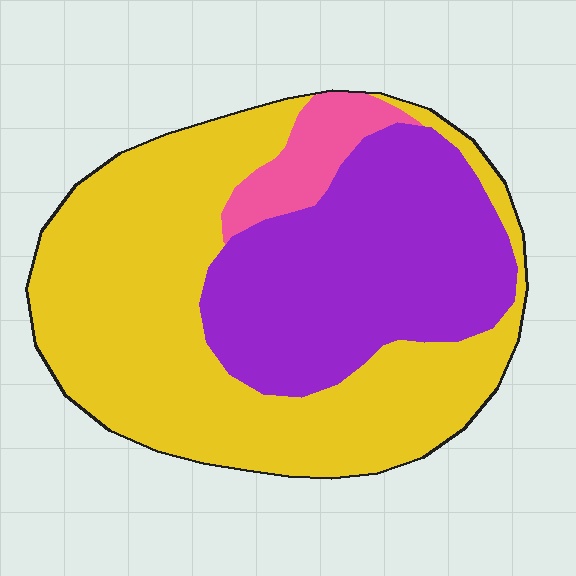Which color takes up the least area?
Pink, at roughly 5%.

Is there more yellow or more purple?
Yellow.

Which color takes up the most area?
Yellow, at roughly 55%.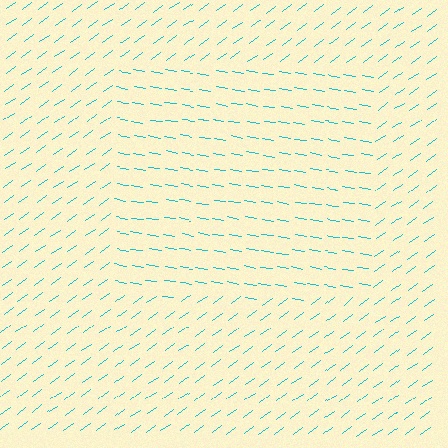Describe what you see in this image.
The image is filled with small cyan line segments. A rectangle region in the image has lines oriented differently from the surrounding lines, creating a visible texture boundary.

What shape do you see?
I see a rectangle.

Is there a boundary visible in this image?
Yes, there is a texture boundary formed by a change in line orientation.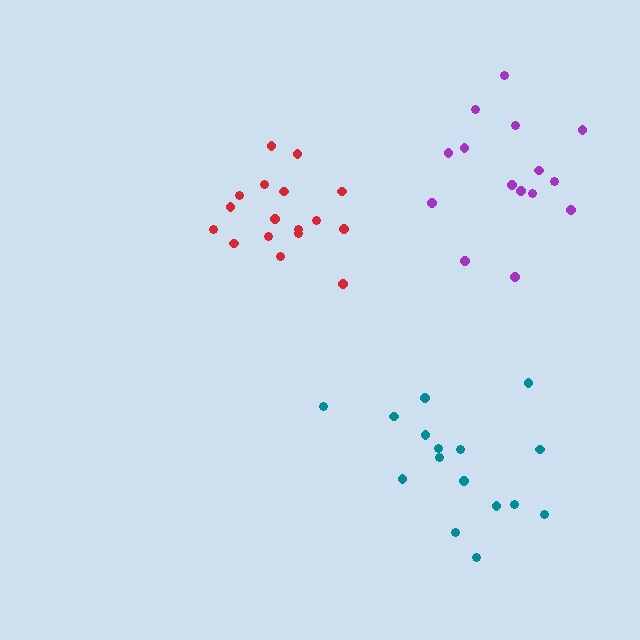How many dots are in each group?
Group 1: 16 dots, Group 2: 15 dots, Group 3: 17 dots (48 total).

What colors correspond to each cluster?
The clusters are colored: teal, purple, red.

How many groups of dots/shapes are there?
There are 3 groups.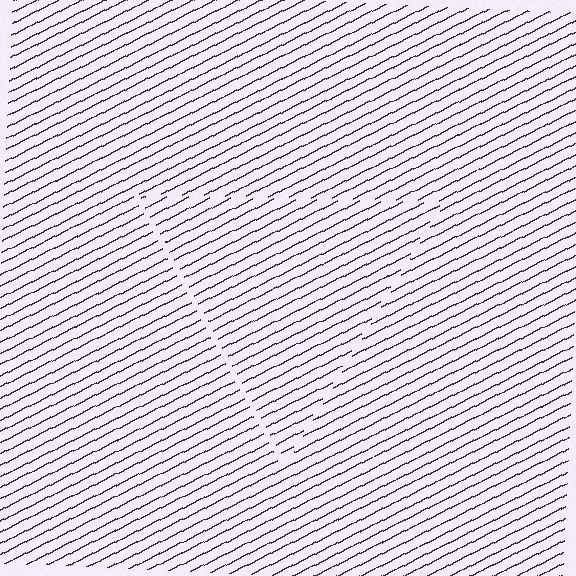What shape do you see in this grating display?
An illusory triangle. The interior of the shape contains the same grating, shifted by half a period — the contour is defined by the phase discontinuity where line-ends from the inner and outer gratings abut.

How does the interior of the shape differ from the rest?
The interior of the shape contains the same grating, shifted by half a period — the contour is defined by the phase discontinuity where line-ends from the inner and outer gratings abut.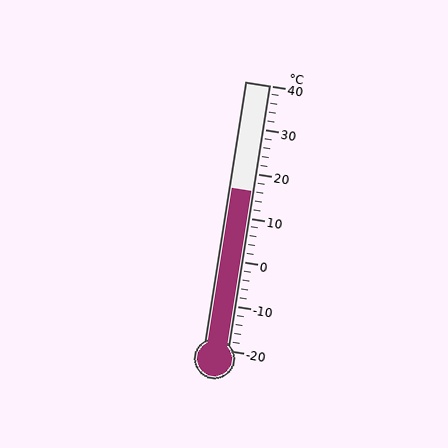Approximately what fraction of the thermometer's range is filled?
The thermometer is filled to approximately 60% of its range.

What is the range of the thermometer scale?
The thermometer scale ranges from -20°C to 40°C.